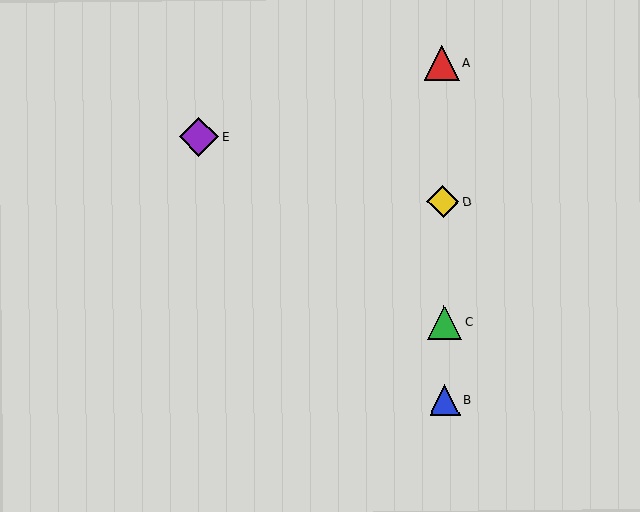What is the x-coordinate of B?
Object B is at x≈445.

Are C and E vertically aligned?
No, C is at x≈444 and E is at x≈199.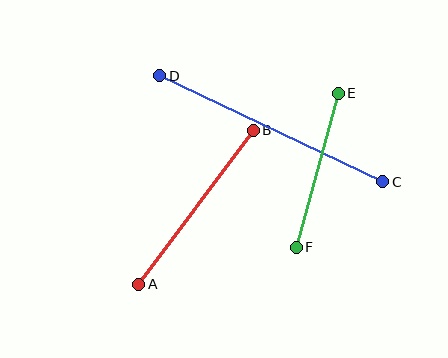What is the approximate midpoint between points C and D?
The midpoint is at approximately (271, 129) pixels.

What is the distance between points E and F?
The distance is approximately 160 pixels.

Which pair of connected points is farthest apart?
Points C and D are farthest apart.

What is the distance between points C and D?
The distance is approximately 247 pixels.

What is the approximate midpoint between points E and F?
The midpoint is at approximately (317, 170) pixels.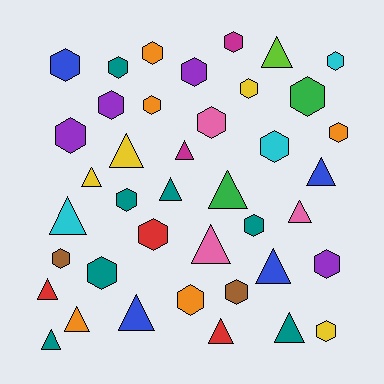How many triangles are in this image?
There are 17 triangles.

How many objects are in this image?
There are 40 objects.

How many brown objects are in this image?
There are 2 brown objects.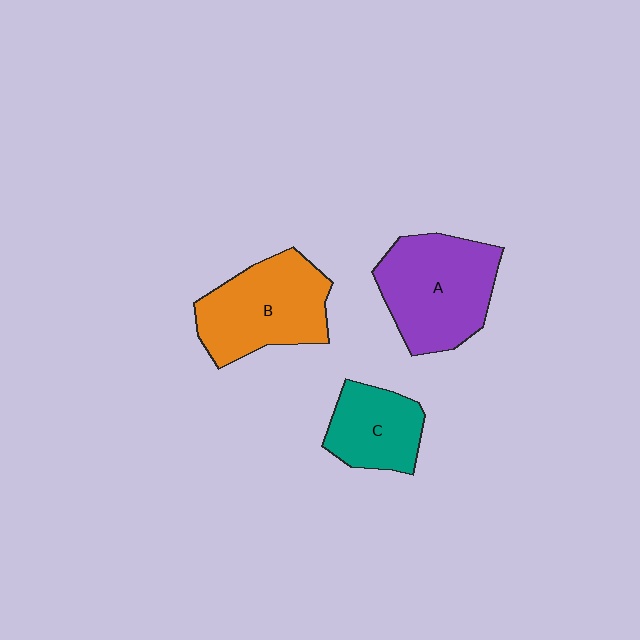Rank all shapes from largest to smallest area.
From largest to smallest: A (purple), B (orange), C (teal).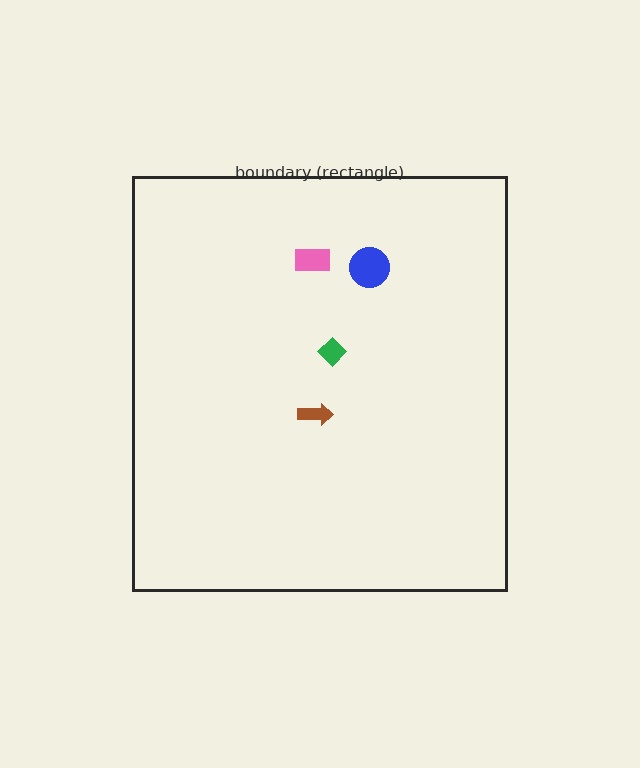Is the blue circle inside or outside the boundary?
Inside.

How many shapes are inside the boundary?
4 inside, 0 outside.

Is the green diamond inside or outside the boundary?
Inside.